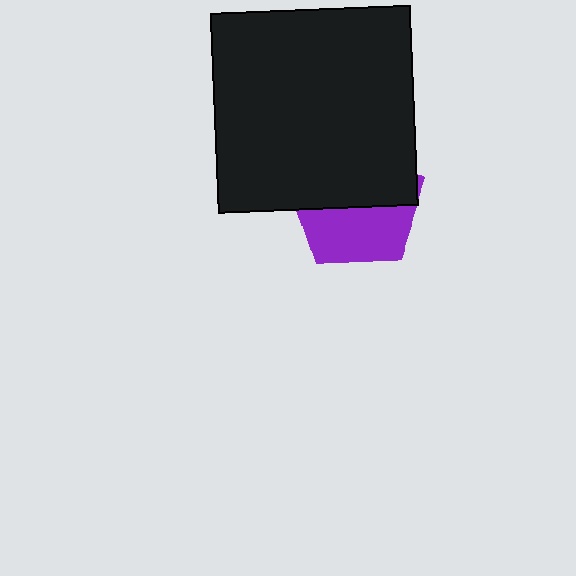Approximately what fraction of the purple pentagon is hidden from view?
Roughly 55% of the purple pentagon is hidden behind the black square.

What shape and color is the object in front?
The object in front is a black square.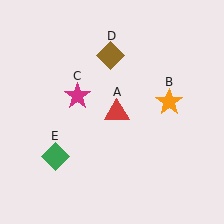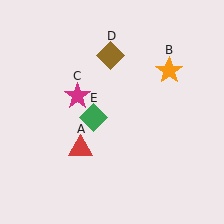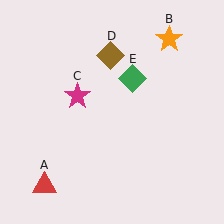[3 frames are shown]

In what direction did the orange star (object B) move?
The orange star (object B) moved up.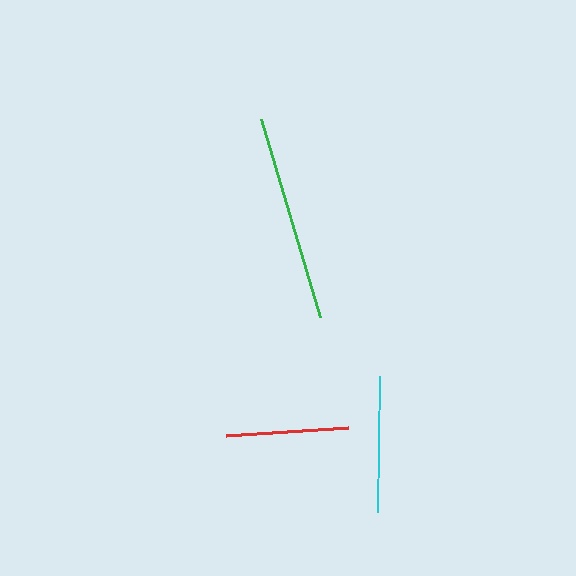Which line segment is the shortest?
The red line is the shortest at approximately 122 pixels.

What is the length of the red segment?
The red segment is approximately 122 pixels long.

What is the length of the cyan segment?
The cyan segment is approximately 136 pixels long.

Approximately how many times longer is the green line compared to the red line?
The green line is approximately 1.7 times the length of the red line.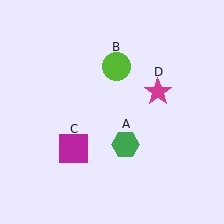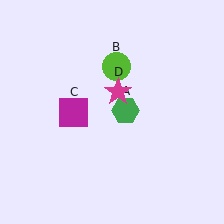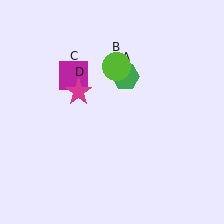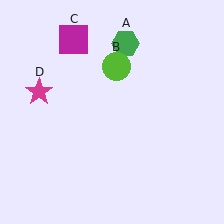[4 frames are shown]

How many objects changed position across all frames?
3 objects changed position: green hexagon (object A), magenta square (object C), magenta star (object D).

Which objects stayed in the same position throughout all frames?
Lime circle (object B) remained stationary.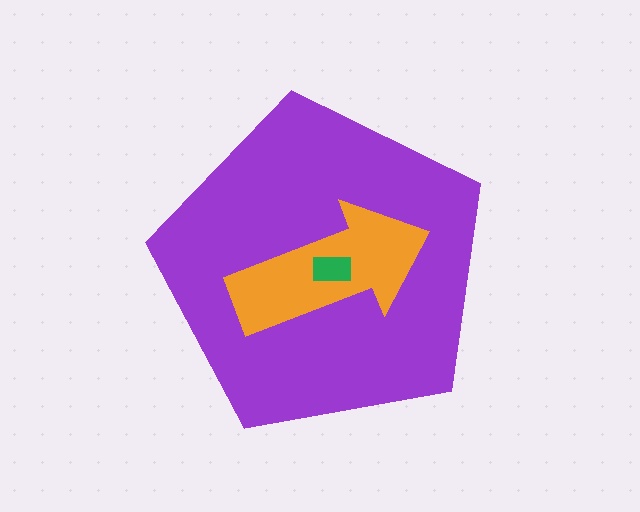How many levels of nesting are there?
3.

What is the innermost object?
The green rectangle.